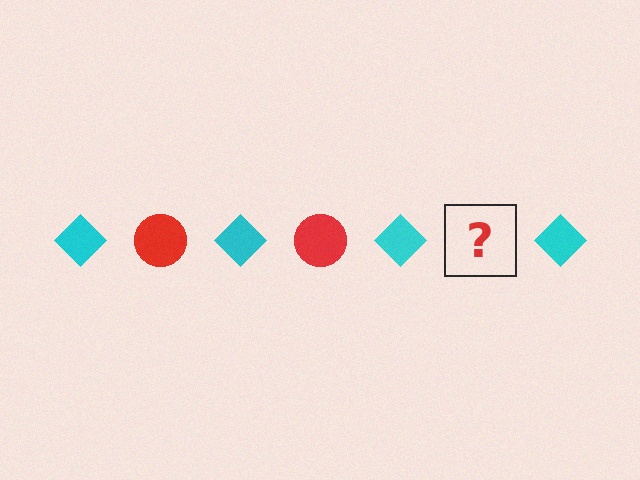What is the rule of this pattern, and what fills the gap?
The rule is that the pattern alternates between cyan diamond and red circle. The gap should be filled with a red circle.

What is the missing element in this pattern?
The missing element is a red circle.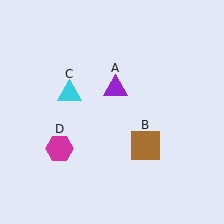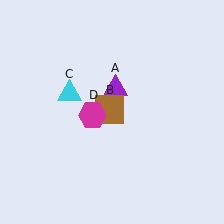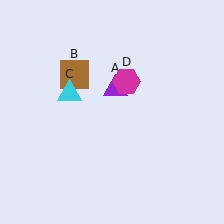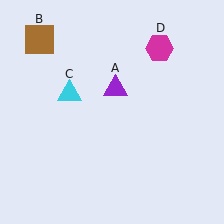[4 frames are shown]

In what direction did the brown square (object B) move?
The brown square (object B) moved up and to the left.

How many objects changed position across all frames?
2 objects changed position: brown square (object B), magenta hexagon (object D).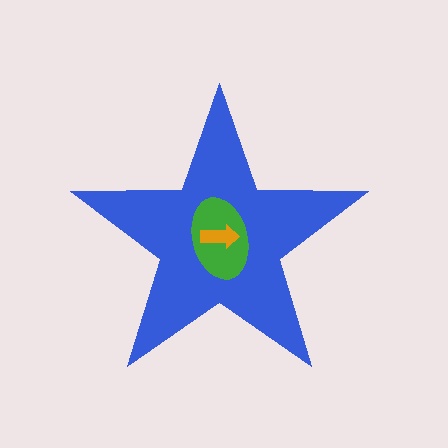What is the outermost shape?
The blue star.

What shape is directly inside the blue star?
The green ellipse.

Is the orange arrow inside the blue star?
Yes.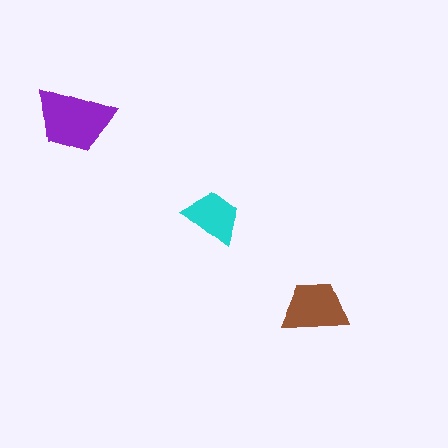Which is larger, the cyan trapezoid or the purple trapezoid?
The purple one.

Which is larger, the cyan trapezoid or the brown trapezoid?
The brown one.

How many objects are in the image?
There are 3 objects in the image.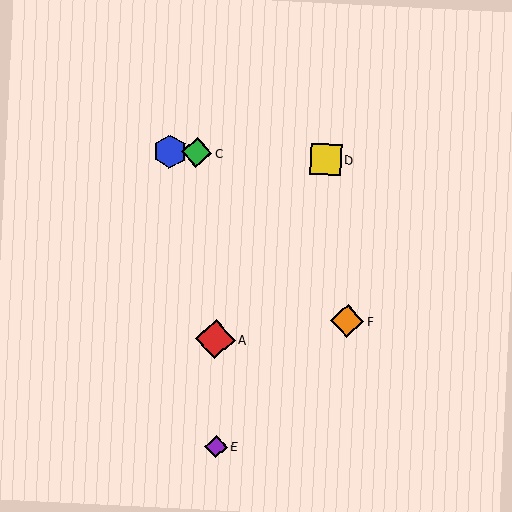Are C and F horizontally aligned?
No, C is at y≈153 and F is at y≈321.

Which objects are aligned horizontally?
Objects B, C, D are aligned horizontally.